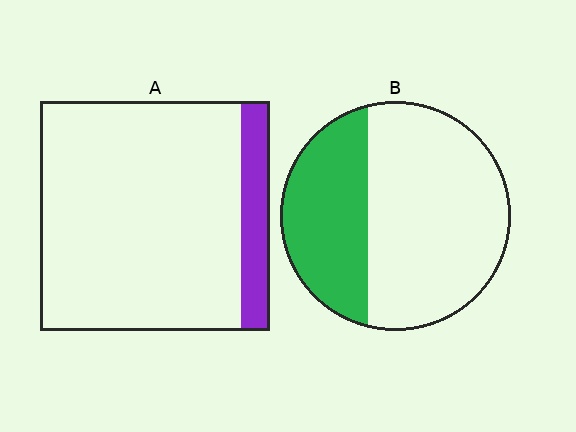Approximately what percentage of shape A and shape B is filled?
A is approximately 15% and B is approximately 35%.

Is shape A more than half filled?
No.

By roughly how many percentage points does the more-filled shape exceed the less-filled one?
By roughly 20 percentage points (B over A).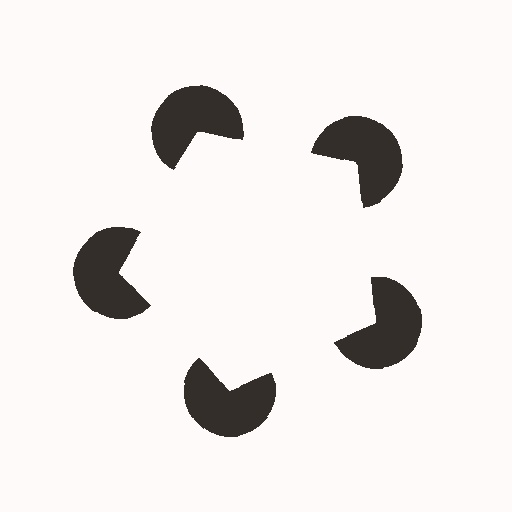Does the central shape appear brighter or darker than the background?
It typically appears slightly brighter than the background, even though no actual brightness change is drawn.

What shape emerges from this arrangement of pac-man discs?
An illusory pentagon — its edges are inferred from the aligned wedge cuts in the pac-man discs, not physically drawn.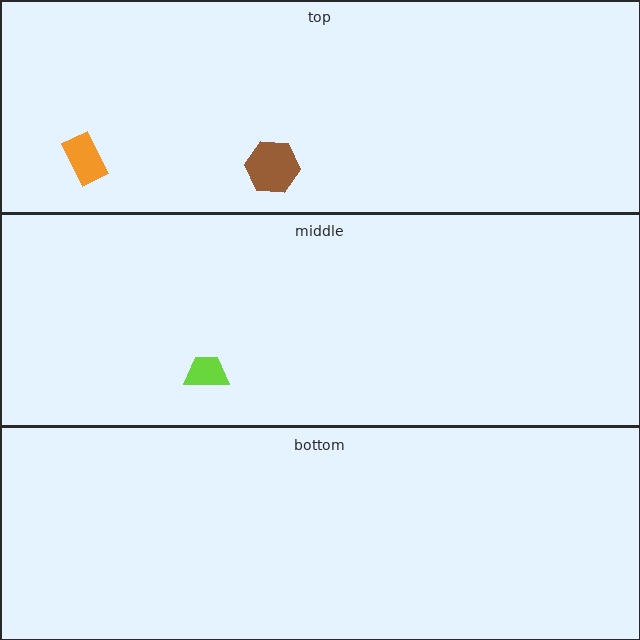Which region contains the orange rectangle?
The top region.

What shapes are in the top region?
The brown hexagon, the orange rectangle.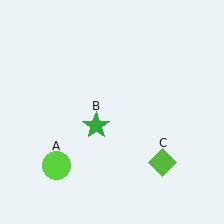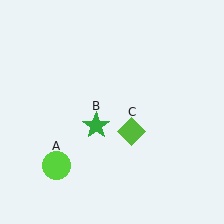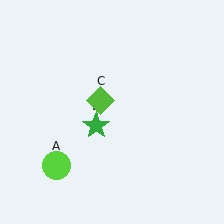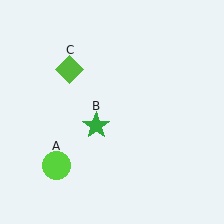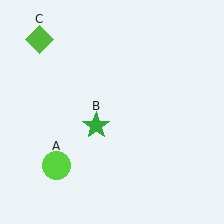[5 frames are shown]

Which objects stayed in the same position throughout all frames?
Lime circle (object A) and green star (object B) remained stationary.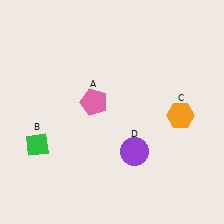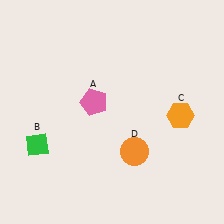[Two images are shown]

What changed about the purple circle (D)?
In Image 1, D is purple. In Image 2, it changed to orange.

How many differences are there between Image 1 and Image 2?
There is 1 difference between the two images.